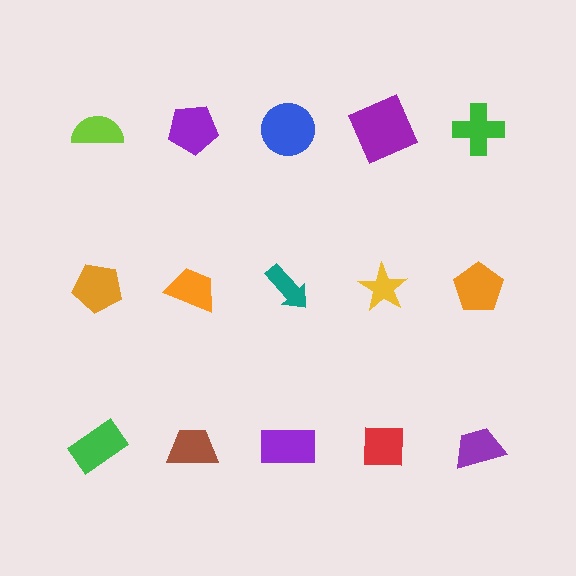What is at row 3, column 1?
A green rectangle.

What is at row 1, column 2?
A purple pentagon.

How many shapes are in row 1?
5 shapes.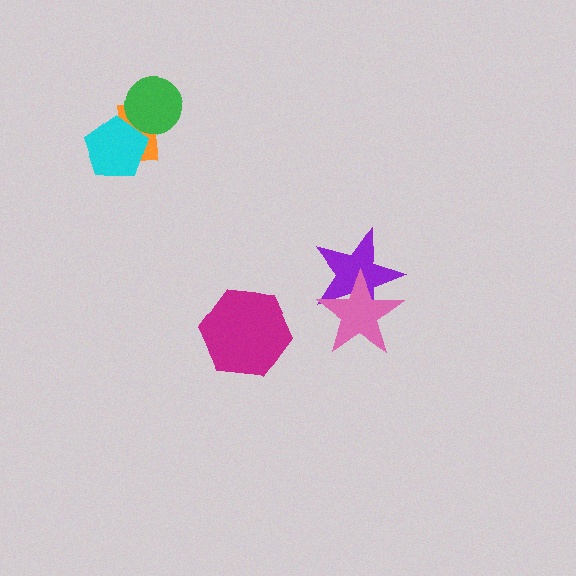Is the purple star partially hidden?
Yes, it is partially covered by another shape.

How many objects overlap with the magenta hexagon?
0 objects overlap with the magenta hexagon.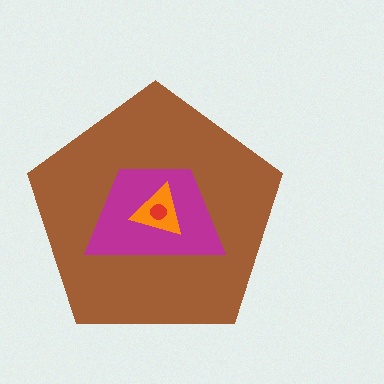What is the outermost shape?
The brown pentagon.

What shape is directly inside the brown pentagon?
The magenta trapezoid.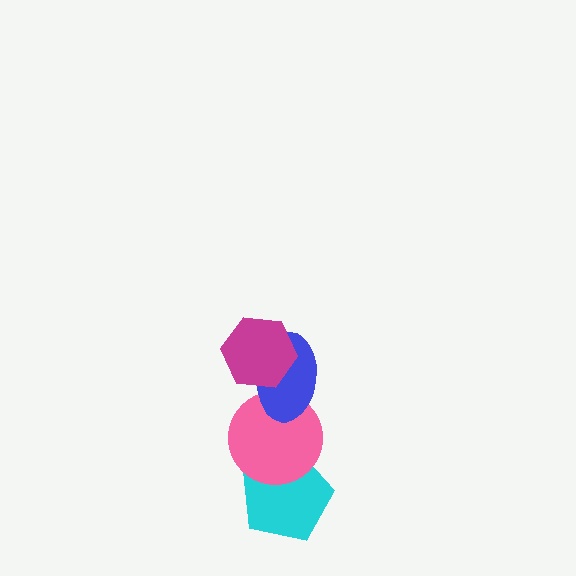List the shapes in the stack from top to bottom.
From top to bottom: the magenta hexagon, the blue ellipse, the pink circle, the cyan pentagon.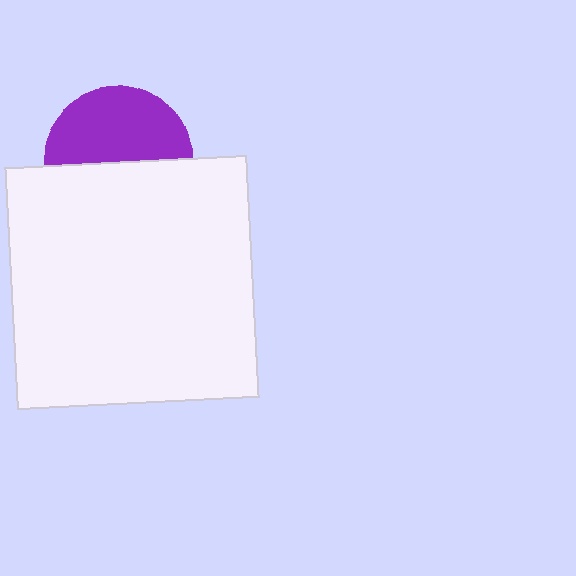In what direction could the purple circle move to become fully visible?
The purple circle could move up. That would shift it out from behind the white square entirely.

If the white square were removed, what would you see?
You would see the complete purple circle.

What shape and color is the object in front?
The object in front is a white square.